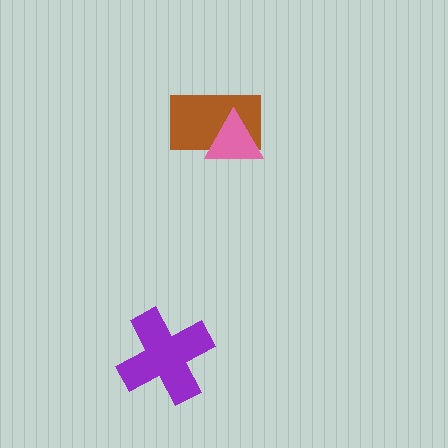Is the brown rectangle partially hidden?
Yes, it is partially covered by another shape.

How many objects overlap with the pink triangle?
1 object overlaps with the pink triangle.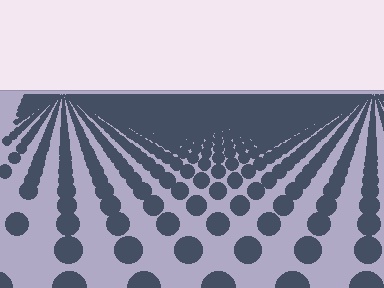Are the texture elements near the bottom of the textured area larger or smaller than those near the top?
Larger. Near the bottom, elements are closer to the viewer and appear at a bigger on-screen size.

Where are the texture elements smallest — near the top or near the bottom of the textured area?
Near the top.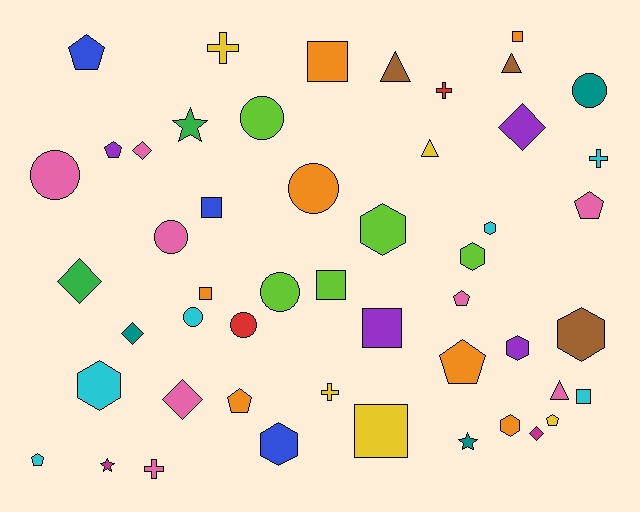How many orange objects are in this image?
There are 7 orange objects.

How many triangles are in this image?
There are 4 triangles.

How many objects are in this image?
There are 50 objects.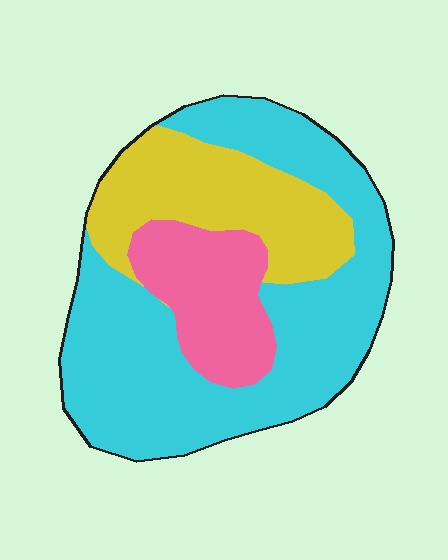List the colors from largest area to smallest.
From largest to smallest: cyan, yellow, pink.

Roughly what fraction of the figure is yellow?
Yellow takes up about one quarter (1/4) of the figure.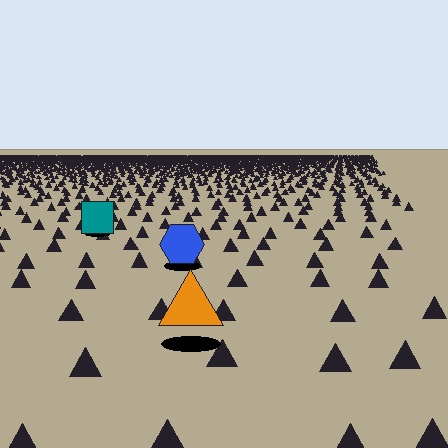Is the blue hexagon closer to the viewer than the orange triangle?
No. The orange triangle is closer — you can tell from the texture gradient: the ground texture is coarser near it.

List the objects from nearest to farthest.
From nearest to farthest: the orange triangle, the blue hexagon, the teal square.